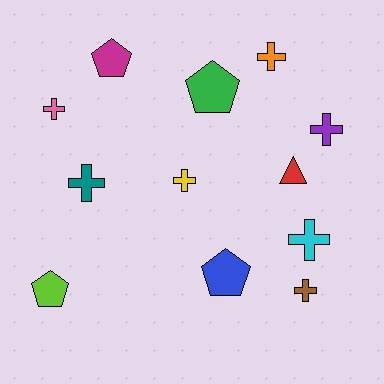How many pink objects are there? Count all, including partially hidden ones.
There is 1 pink object.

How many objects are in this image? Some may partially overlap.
There are 12 objects.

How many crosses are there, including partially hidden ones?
There are 7 crosses.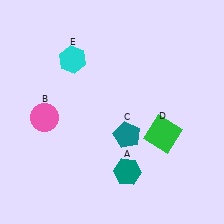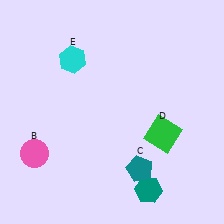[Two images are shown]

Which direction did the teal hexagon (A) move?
The teal hexagon (A) moved right.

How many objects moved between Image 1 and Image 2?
3 objects moved between the two images.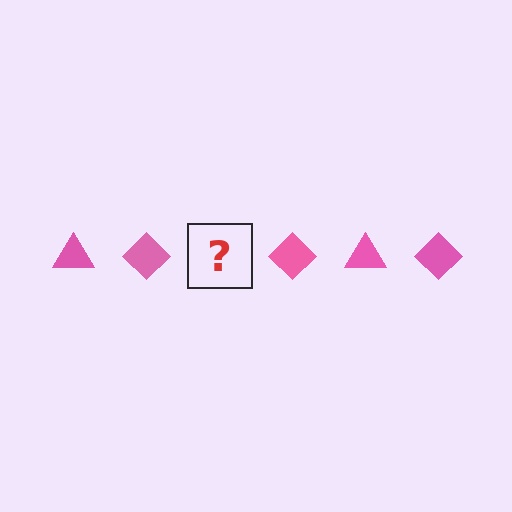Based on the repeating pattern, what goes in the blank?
The blank should be a pink triangle.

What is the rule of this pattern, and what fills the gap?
The rule is that the pattern cycles through triangle, diamond shapes in pink. The gap should be filled with a pink triangle.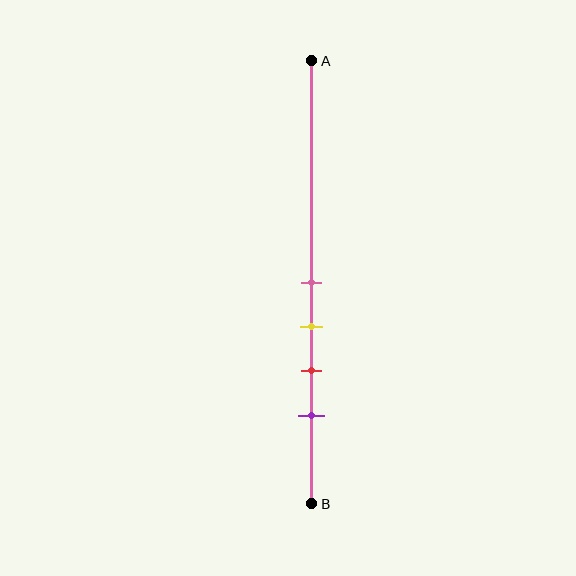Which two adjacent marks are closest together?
The pink and yellow marks are the closest adjacent pair.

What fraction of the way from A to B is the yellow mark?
The yellow mark is approximately 60% (0.6) of the way from A to B.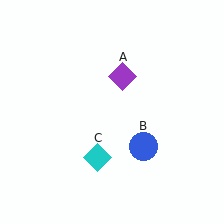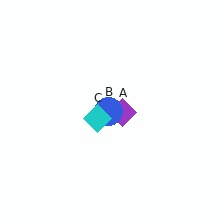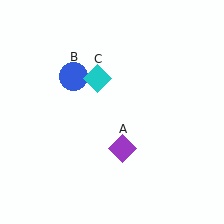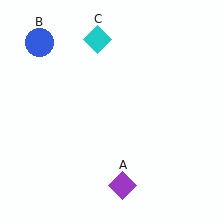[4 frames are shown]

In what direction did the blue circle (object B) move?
The blue circle (object B) moved up and to the left.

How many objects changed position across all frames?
3 objects changed position: purple diamond (object A), blue circle (object B), cyan diamond (object C).